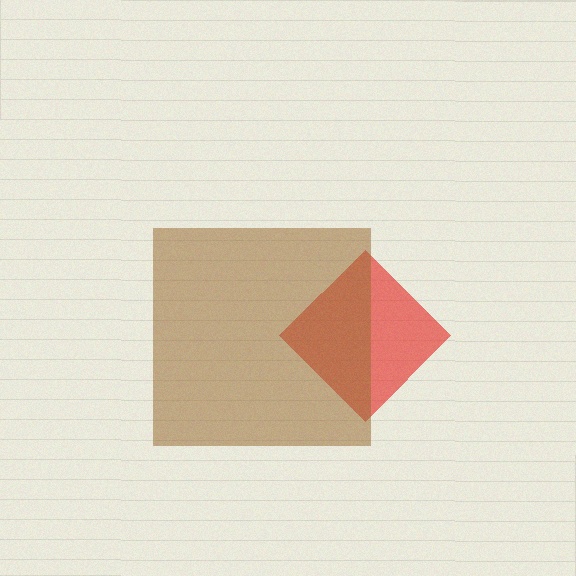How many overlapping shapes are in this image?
There are 2 overlapping shapes in the image.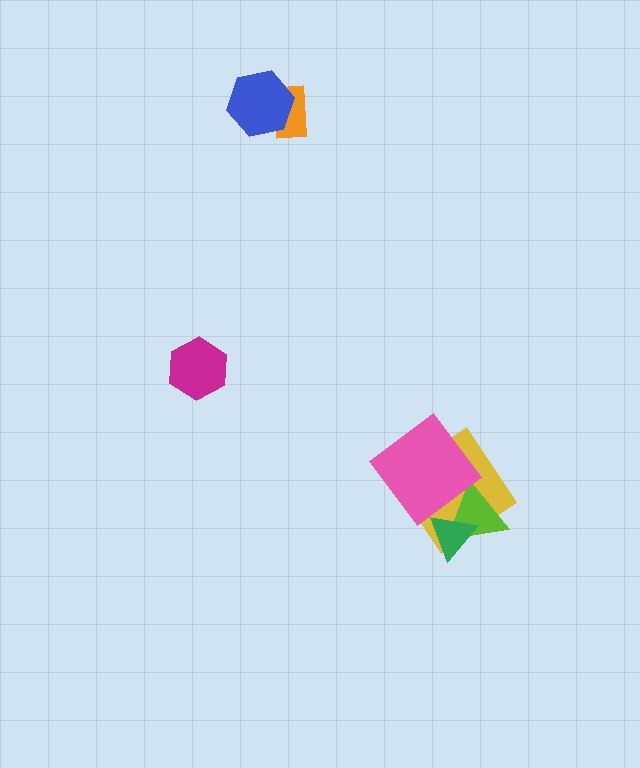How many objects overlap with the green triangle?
2 objects overlap with the green triangle.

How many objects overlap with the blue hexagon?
1 object overlaps with the blue hexagon.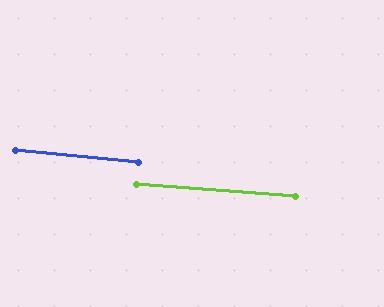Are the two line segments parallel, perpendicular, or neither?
Parallel — their directions differ by only 1.1°.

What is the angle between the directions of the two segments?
Approximately 1 degree.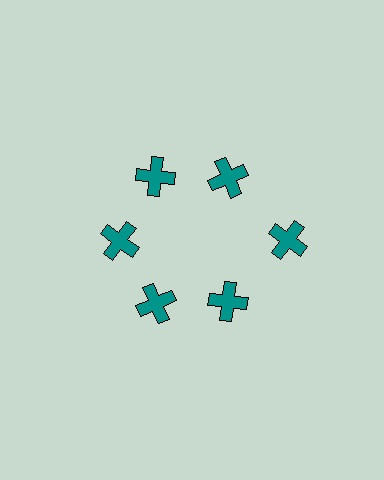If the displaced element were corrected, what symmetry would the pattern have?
It would have 6-fold rotational symmetry — the pattern would map onto itself every 60 degrees.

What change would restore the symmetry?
The symmetry would be restored by moving it inward, back onto the ring so that all 6 crosses sit at equal angles and equal distance from the center.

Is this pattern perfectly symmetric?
No. The 6 teal crosses are arranged in a ring, but one element near the 3 o'clock position is pushed outward from the center, breaking the 6-fold rotational symmetry.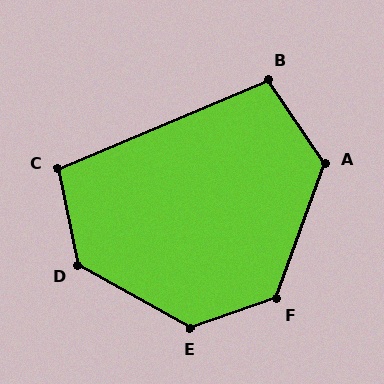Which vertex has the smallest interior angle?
B, at approximately 101 degrees.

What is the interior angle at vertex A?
Approximately 126 degrees (obtuse).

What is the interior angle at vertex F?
Approximately 129 degrees (obtuse).